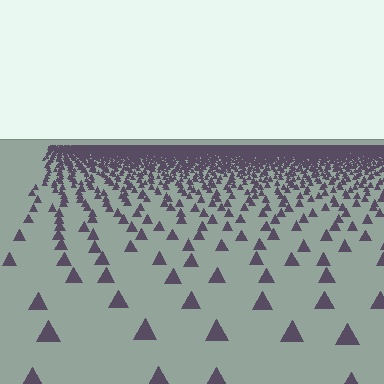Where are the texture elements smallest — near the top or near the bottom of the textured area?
Near the top.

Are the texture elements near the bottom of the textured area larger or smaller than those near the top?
Larger. Near the bottom, elements are closer to the viewer and appear at a bigger on-screen size.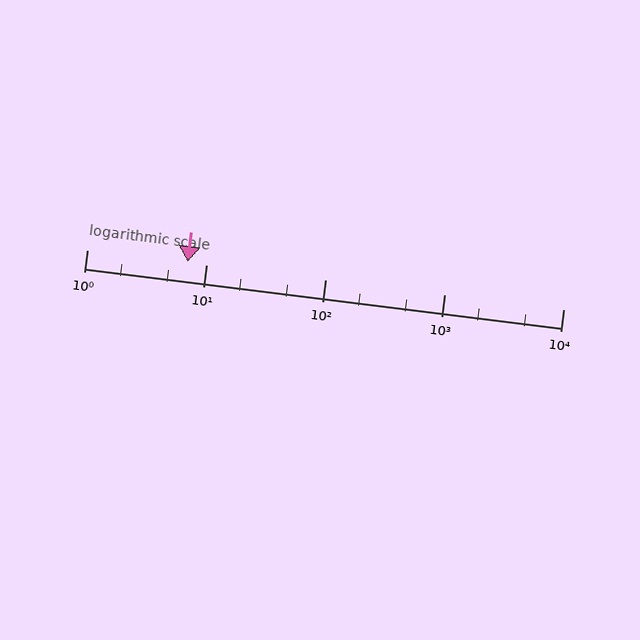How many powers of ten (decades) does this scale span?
The scale spans 4 decades, from 1 to 10000.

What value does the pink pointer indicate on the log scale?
The pointer indicates approximately 7.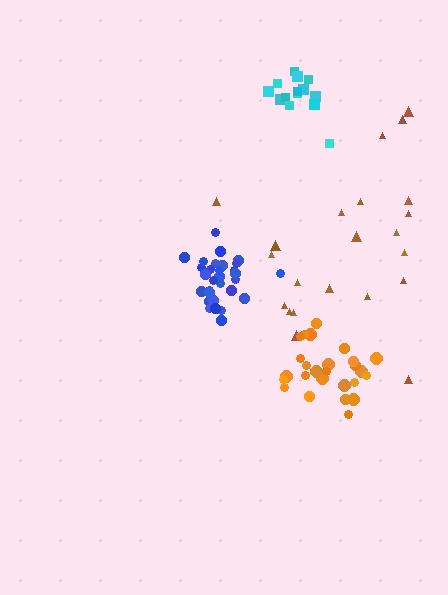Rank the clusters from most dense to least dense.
blue, orange, cyan, brown.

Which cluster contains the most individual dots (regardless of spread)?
Blue (32).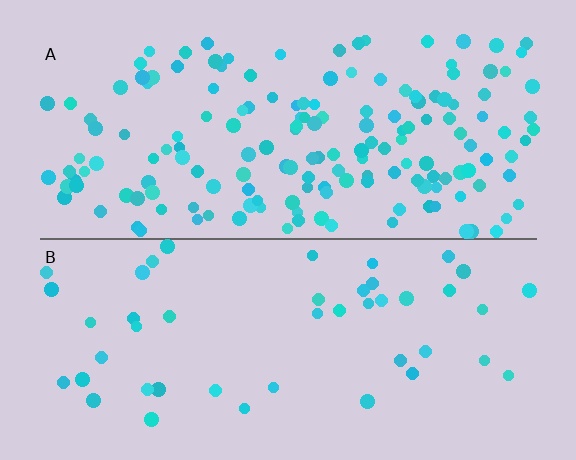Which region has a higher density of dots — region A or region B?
A (the top).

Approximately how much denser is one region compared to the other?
Approximately 3.5× — region A over region B.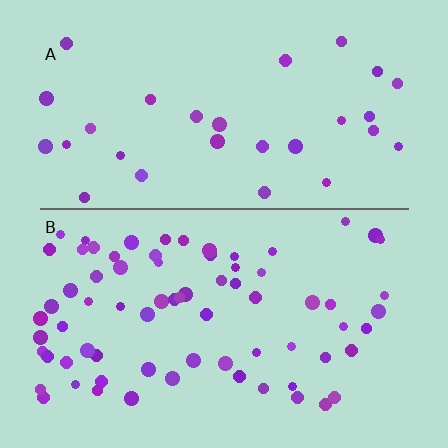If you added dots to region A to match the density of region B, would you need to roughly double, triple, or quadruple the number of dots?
Approximately double.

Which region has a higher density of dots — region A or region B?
B (the bottom).